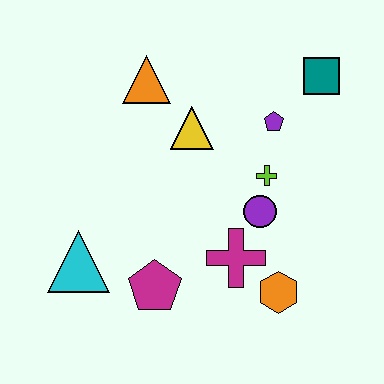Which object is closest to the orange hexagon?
The magenta cross is closest to the orange hexagon.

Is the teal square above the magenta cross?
Yes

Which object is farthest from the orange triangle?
The orange hexagon is farthest from the orange triangle.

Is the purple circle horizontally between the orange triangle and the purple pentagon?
Yes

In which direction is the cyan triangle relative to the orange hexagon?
The cyan triangle is to the left of the orange hexagon.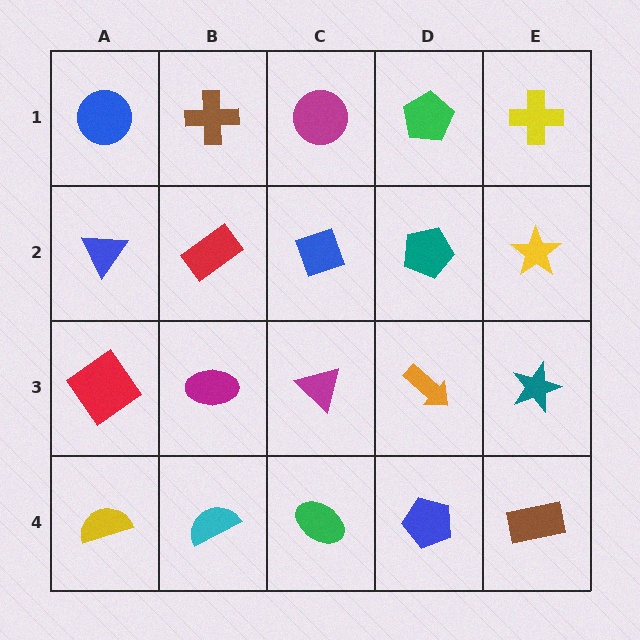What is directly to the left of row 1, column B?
A blue circle.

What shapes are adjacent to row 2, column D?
A green pentagon (row 1, column D), an orange arrow (row 3, column D), a blue diamond (row 2, column C), a yellow star (row 2, column E).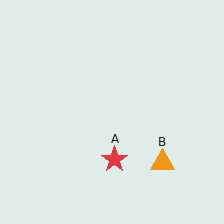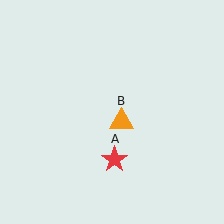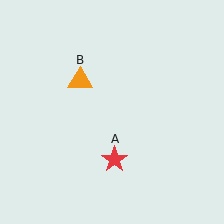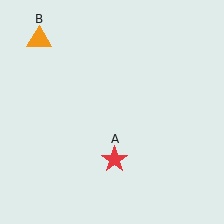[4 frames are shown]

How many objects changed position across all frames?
1 object changed position: orange triangle (object B).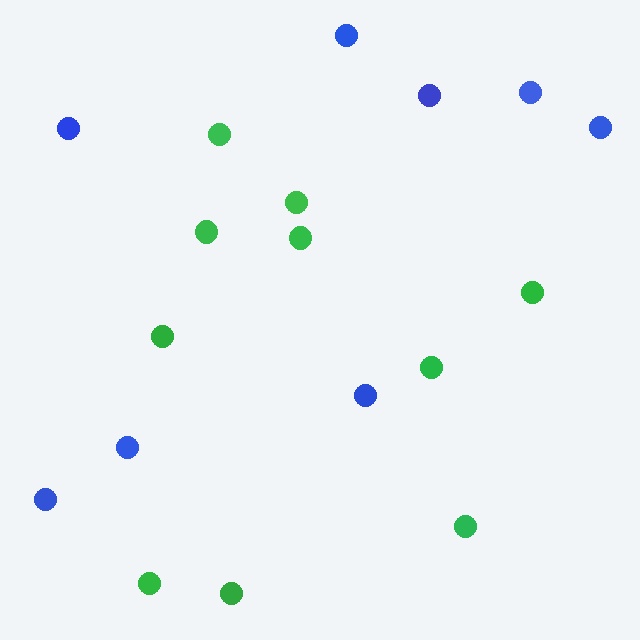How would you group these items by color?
There are 2 groups: one group of green circles (10) and one group of blue circles (8).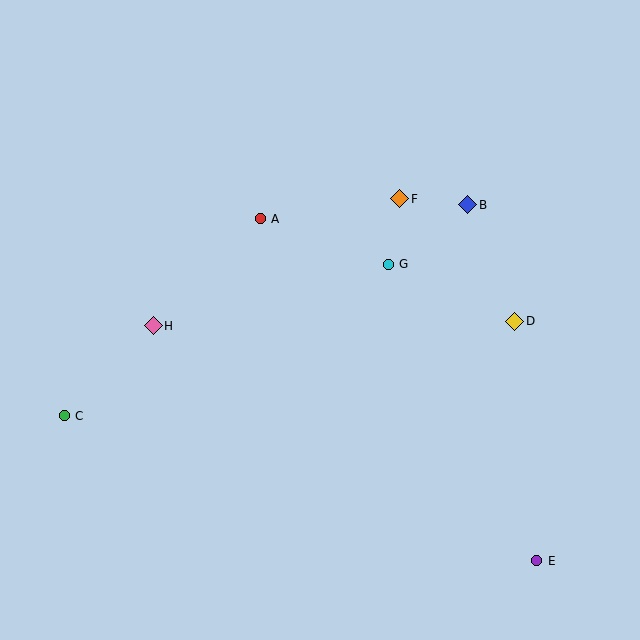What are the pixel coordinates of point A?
Point A is at (260, 219).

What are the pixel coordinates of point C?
Point C is at (64, 416).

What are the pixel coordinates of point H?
Point H is at (153, 326).